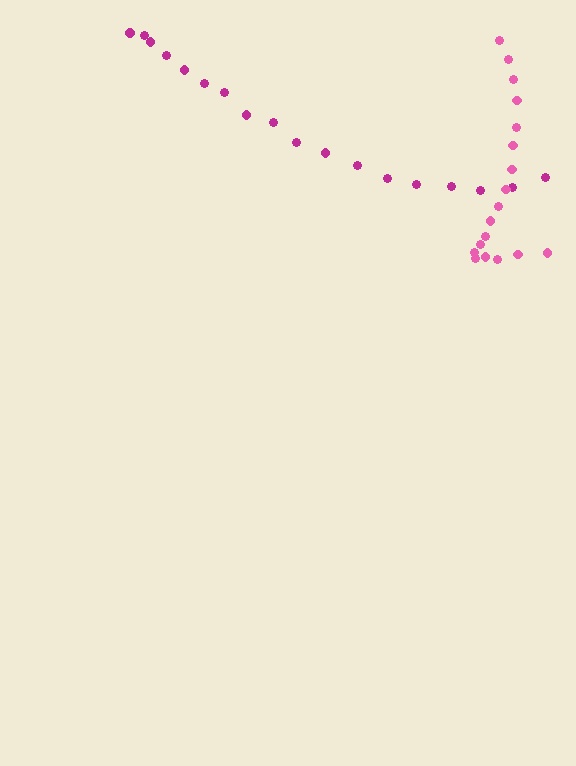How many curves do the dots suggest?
There are 2 distinct paths.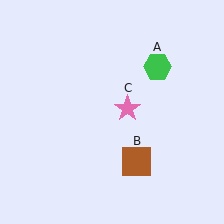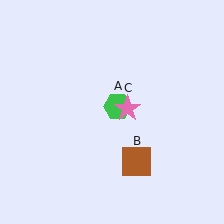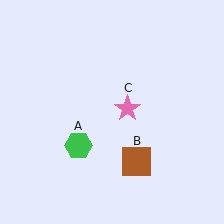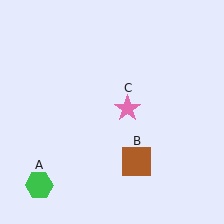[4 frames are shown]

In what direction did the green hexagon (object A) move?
The green hexagon (object A) moved down and to the left.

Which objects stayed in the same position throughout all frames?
Brown square (object B) and pink star (object C) remained stationary.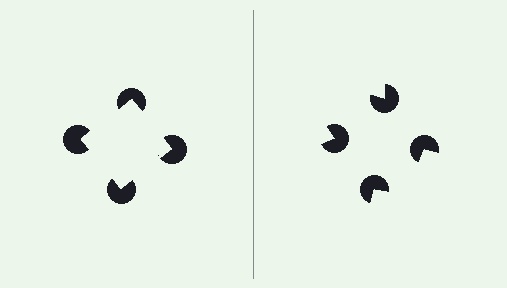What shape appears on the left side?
An illusory square.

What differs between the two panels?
The pac-man discs are positioned identically on both sides; only the wedge orientations differ. On the left they align to a square; on the right they are misaligned.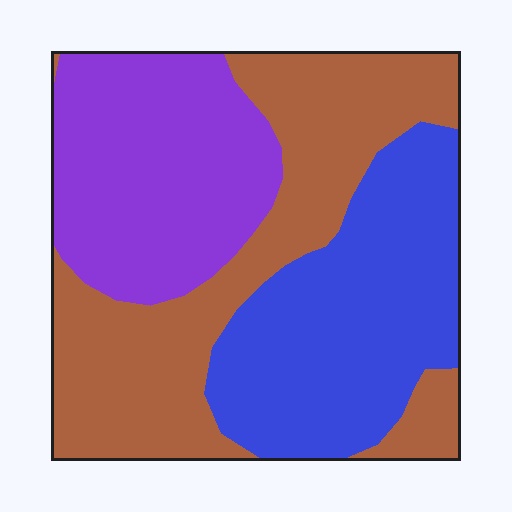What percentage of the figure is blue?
Blue takes up about one third (1/3) of the figure.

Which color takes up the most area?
Brown, at roughly 40%.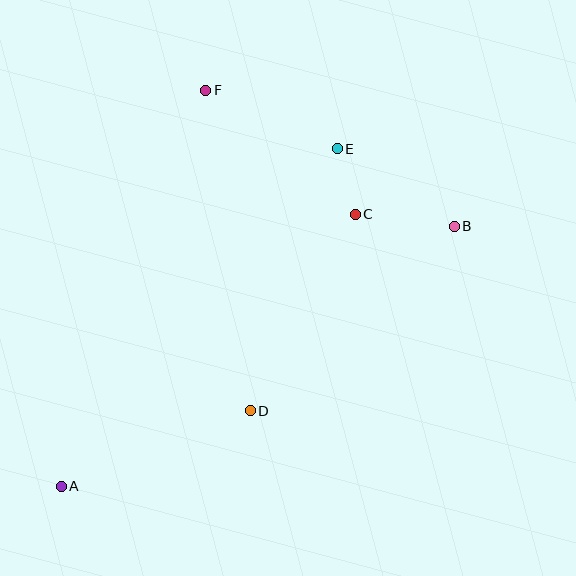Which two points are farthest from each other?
Points A and B are farthest from each other.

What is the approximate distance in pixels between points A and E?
The distance between A and E is approximately 436 pixels.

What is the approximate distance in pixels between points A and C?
The distance between A and C is approximately 401 pixels.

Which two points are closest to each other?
Points C and E are closest to each other.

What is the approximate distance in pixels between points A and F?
The distance between A and F is approximately 422 pixels.